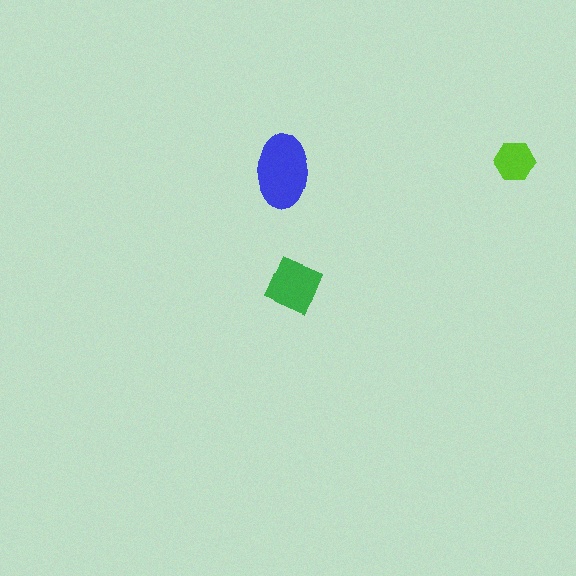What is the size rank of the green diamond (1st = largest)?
2nd.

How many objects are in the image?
There are 3 objects in the image.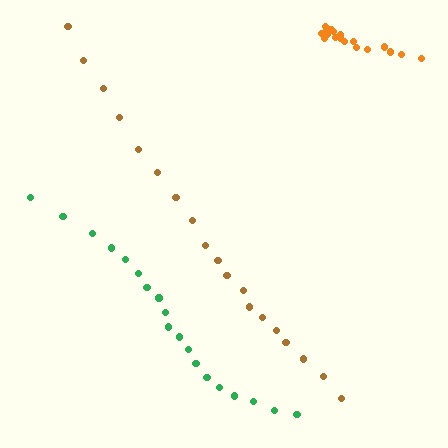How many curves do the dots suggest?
There are 3 distinct paths.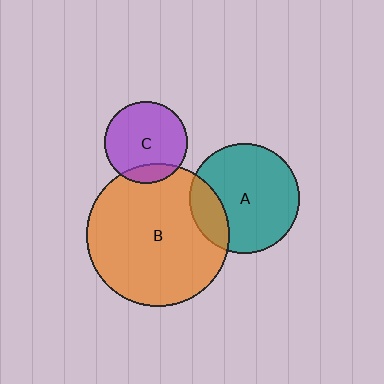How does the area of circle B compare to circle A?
Approximately 1.7 times.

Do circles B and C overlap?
Yes.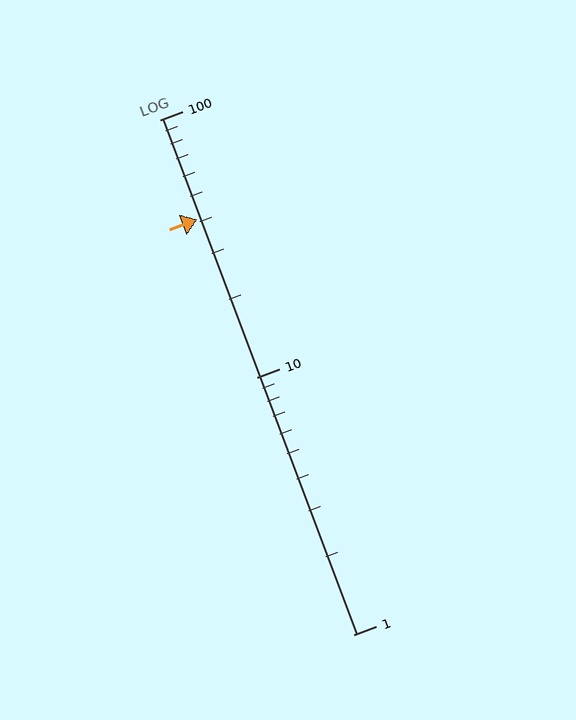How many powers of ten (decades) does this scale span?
The scale spans 2 decades, from 1 to 100.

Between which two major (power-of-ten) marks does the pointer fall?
The pointer is between 10 and 100.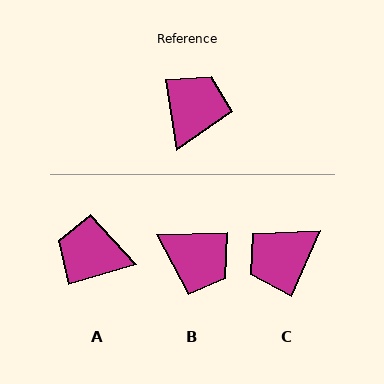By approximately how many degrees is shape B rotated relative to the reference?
Approximately 97 degrees clockwise.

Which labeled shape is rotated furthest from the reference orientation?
C, about 148 degrees away.